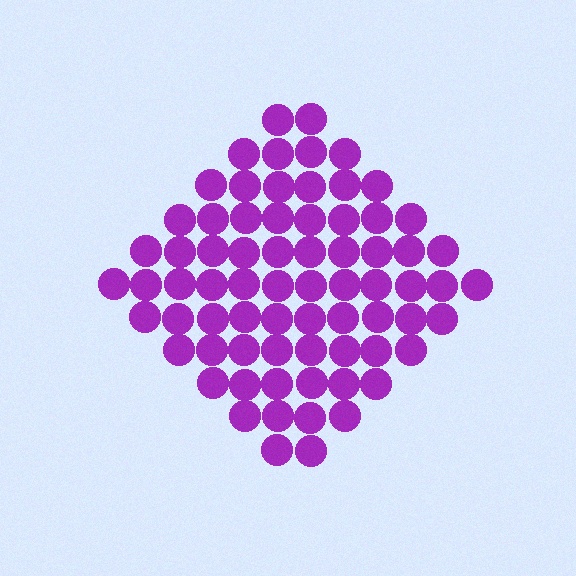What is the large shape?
The large shape is a diamond.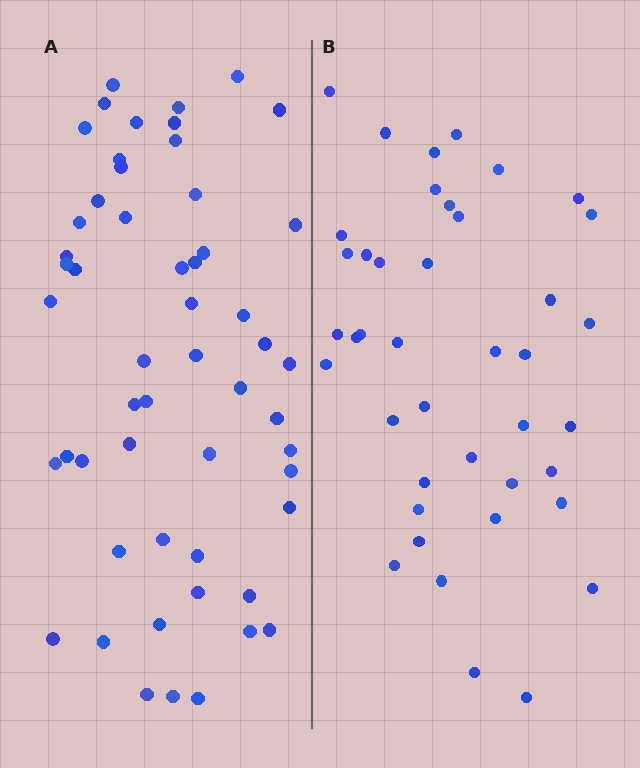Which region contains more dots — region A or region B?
Region A (the left region) has more dots.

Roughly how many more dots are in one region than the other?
Region A has approximately 15 more dots than region B.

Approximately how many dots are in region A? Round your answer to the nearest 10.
About 50 dots. (The exact count is 54, which rounds to 50.)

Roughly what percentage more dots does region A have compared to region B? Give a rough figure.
About 30% more.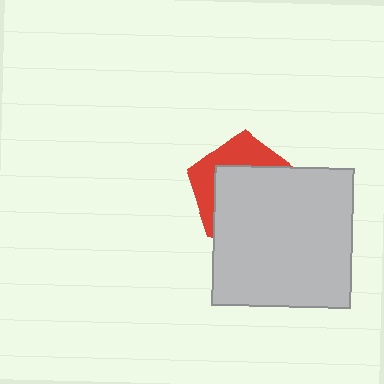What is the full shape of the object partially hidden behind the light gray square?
The partially hidden object is a red pentagon.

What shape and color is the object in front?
The object in front is a light gray square.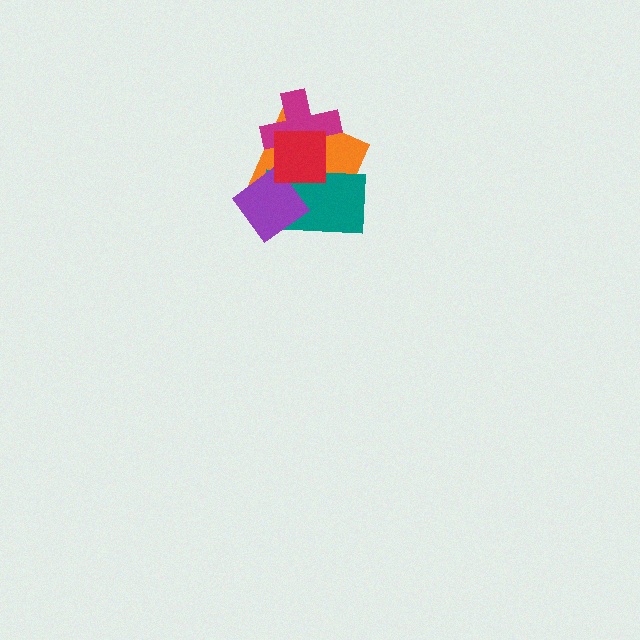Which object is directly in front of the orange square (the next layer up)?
The teal rectangle is directly in front of the orange square.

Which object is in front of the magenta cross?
The red square is in front of the magenta cross.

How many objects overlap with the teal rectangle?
4 objects overlap with the teal rectangle.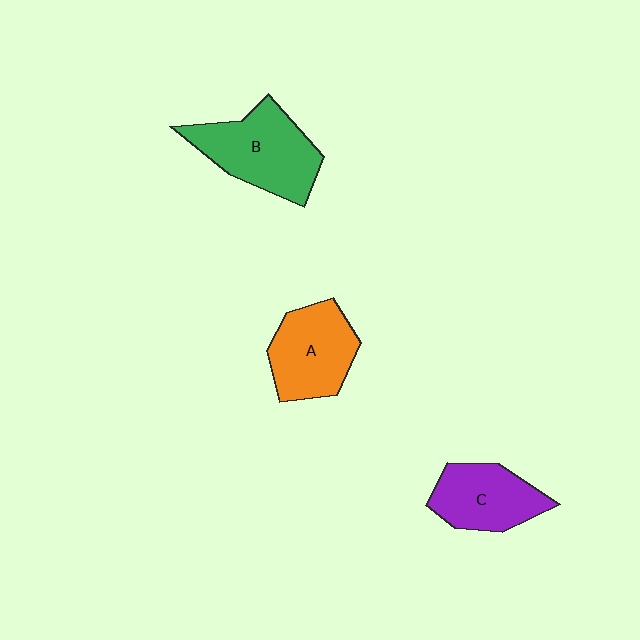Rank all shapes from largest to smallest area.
From largest to smallest: B (green), A (orange), C (purple).